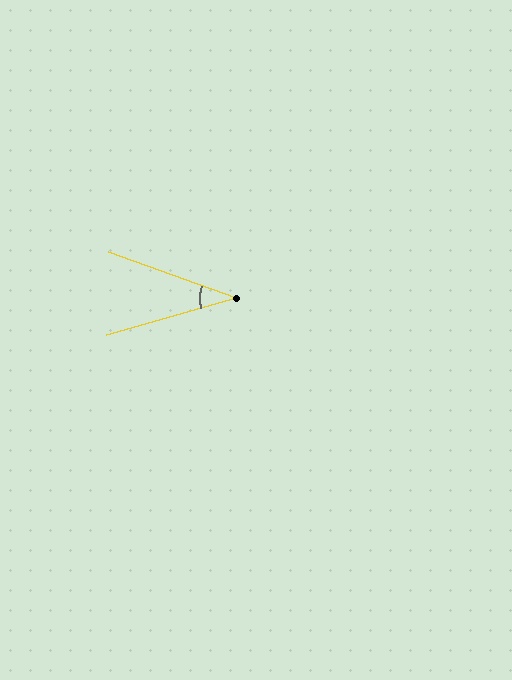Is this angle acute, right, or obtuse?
It is acute.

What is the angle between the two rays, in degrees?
Approximately 36 degrees.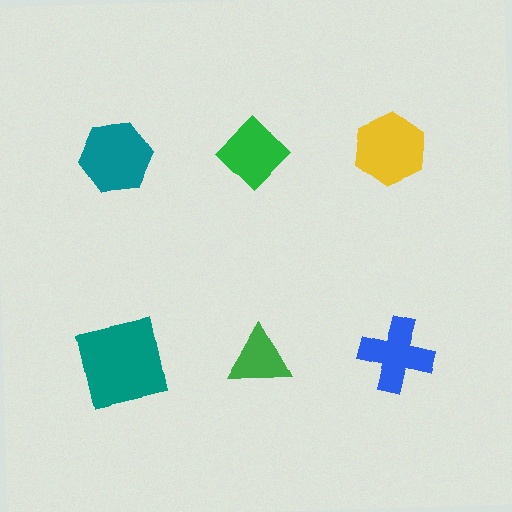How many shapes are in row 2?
3 shapes.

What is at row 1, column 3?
A yellow hexagon.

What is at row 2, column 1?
A teal square.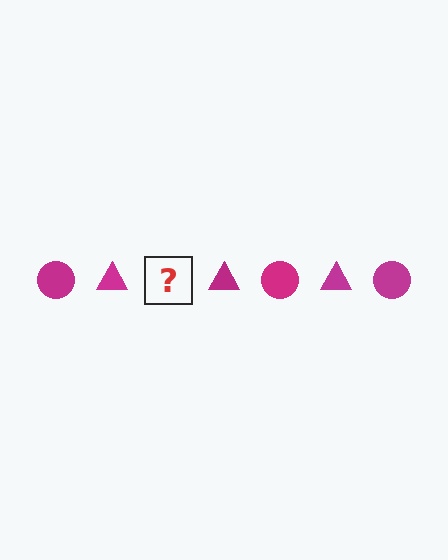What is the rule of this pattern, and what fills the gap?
The rule is that the pattern cycles through circle, triangle shapes in magenta. The gap should be filled with a magenta circle.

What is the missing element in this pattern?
The missing element is a magenta circle.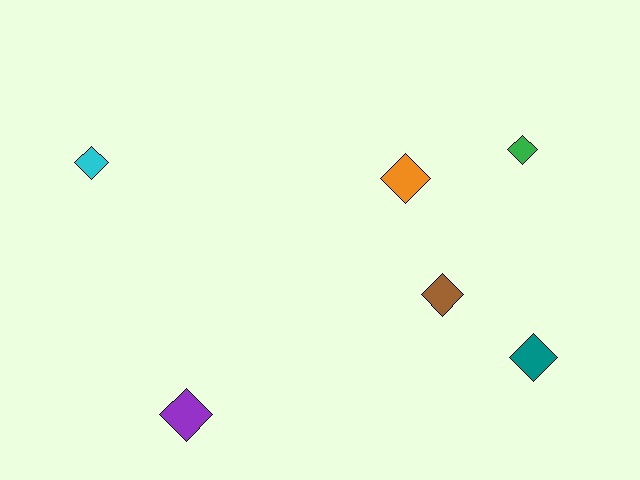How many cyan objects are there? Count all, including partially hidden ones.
There is 1 cyan object.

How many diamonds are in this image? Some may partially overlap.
There are 6 diamonds.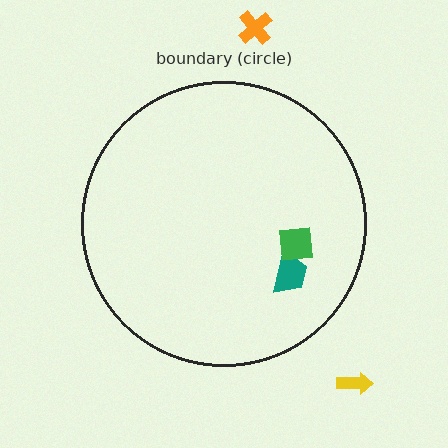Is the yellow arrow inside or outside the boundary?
Outside.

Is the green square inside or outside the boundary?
Inside.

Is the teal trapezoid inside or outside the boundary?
Inside.